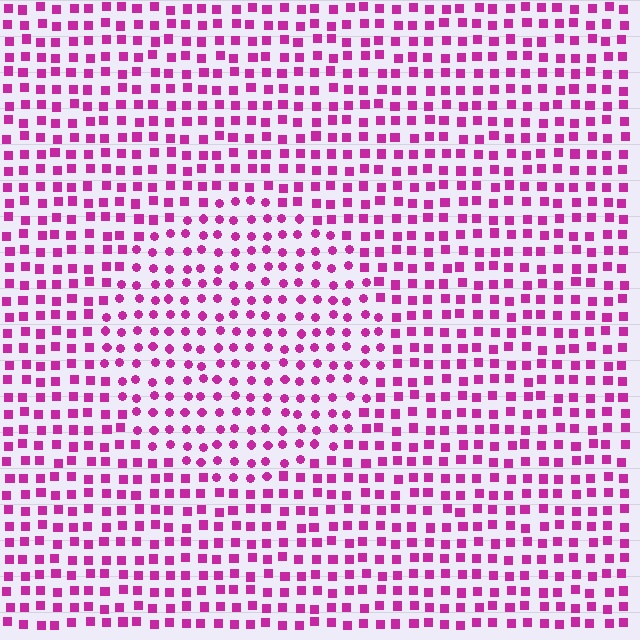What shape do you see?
I see a circle.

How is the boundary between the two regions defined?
The boundary is defined by a change in element shape: circles inside vs. squares outside. All elements share the same color and spacing.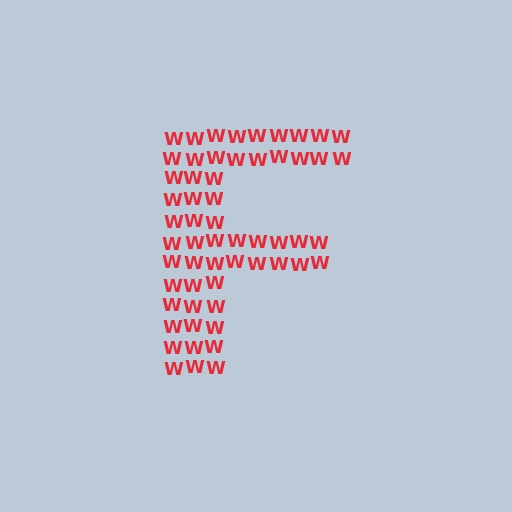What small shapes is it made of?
It is made of small letter W's.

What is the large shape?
The large shape is the letter F.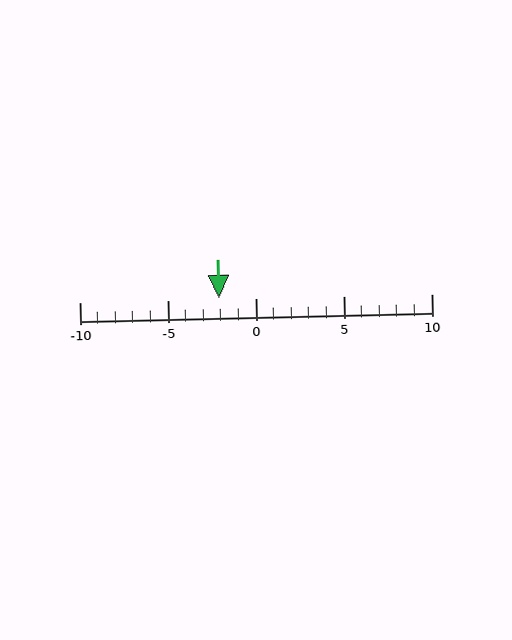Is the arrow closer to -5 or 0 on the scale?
The arrow is closer to 0.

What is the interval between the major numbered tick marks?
The major tick marks are spaced 5 units apart.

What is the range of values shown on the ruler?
The ruler shows values from -10 to 10.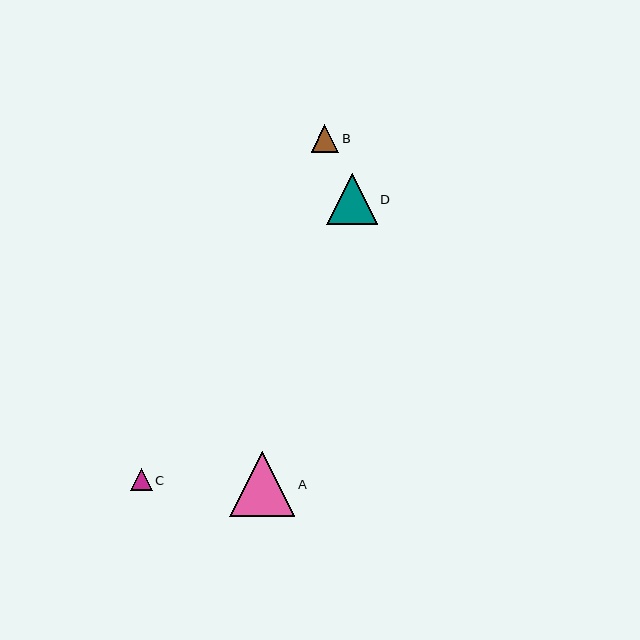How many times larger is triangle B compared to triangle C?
Triangle B is approximately 1.3 times the size of triangle C.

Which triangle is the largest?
Triangle A is the largest with a size of approximately 65 pixels.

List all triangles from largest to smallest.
From largest to smallest: A, D, B, C.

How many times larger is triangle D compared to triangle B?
Triangle D is approximately 1.8 times the size of triangle B.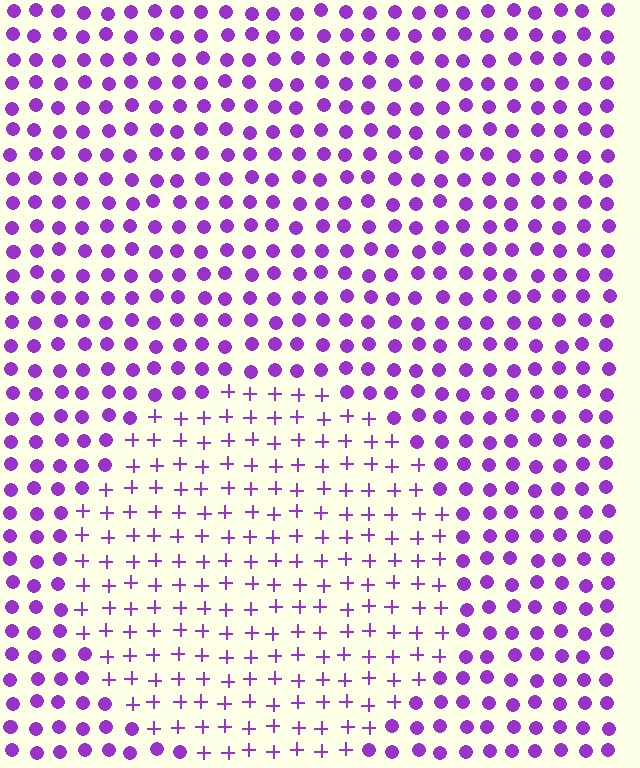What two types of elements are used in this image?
The image uses plus signs inside the circle region and circles outside it.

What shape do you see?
I see a circle.